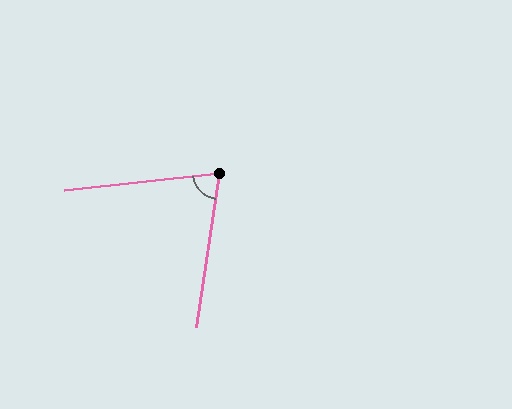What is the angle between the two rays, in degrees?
Approximately 75 degrees.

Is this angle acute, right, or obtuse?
It is acute.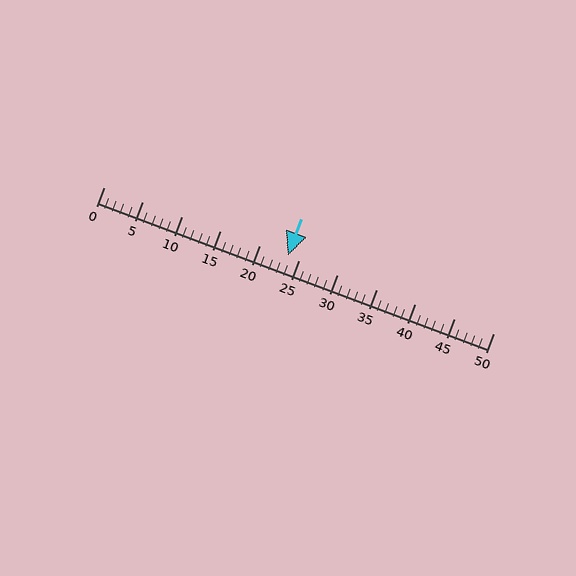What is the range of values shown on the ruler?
The ruler shows values from 0 to 50.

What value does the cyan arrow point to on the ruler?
The cyan arrow points to approximately 24.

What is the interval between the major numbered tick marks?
The major tick marks are spaced 5 units apart.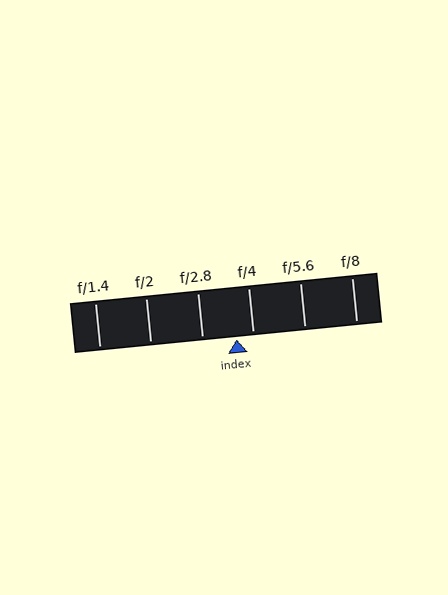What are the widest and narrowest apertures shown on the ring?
The widest aperture shown is f/1.4 and the narrowest is f/8.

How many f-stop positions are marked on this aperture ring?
There are 6 f-stop positions marked.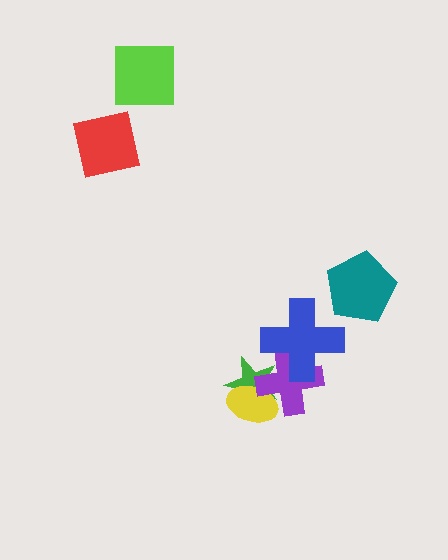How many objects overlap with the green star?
2 objects overlap with the green star.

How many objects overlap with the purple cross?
3 objects overlap with the purple cross.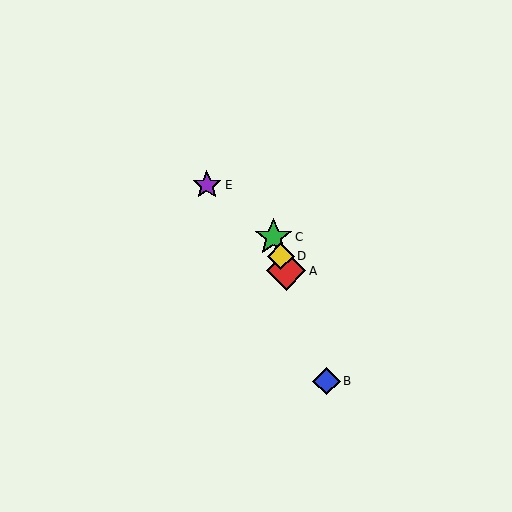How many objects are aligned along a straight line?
4 objects (A, B, C, D) are aligned along a straight line.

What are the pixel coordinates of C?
Object C is at (274, 237).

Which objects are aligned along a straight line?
Objects A, B, C, D are aligned along a straight line.